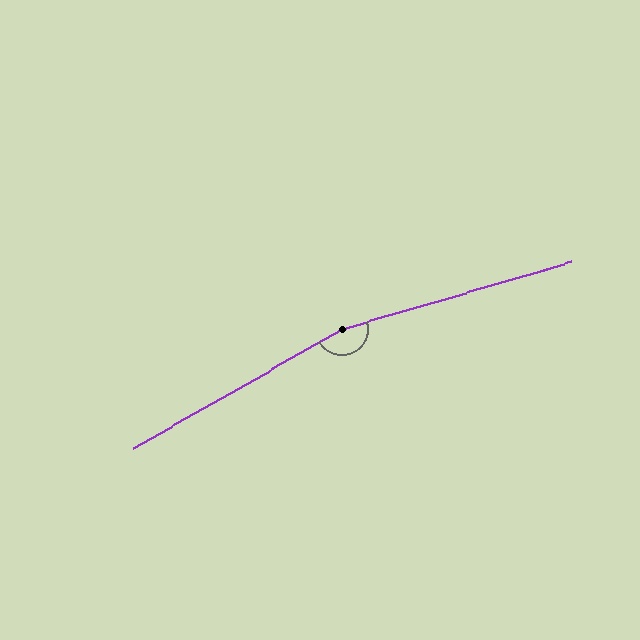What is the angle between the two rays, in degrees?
Approximately 167 degrees.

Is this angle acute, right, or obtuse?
It is obtuse.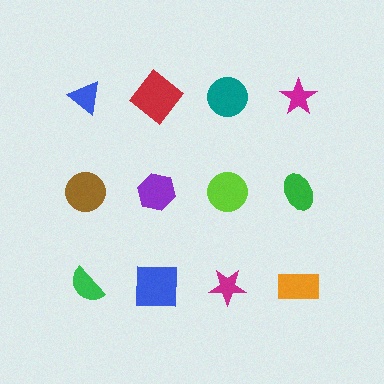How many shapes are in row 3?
4 shapes.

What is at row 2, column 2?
A purple hexagon.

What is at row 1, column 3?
A teal circle.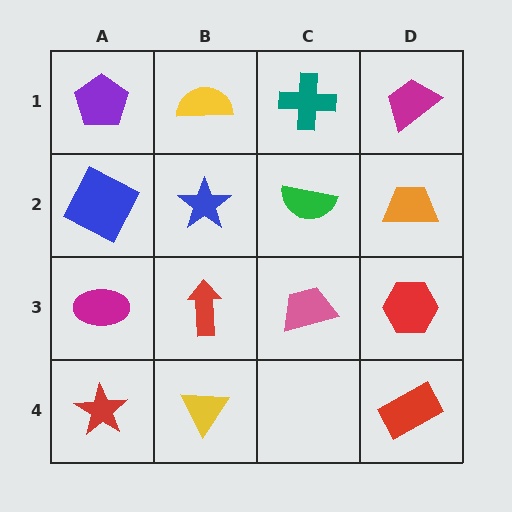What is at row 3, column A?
A magenta ellipse.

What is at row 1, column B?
A yellow semicircle.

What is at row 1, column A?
A purple pentagon.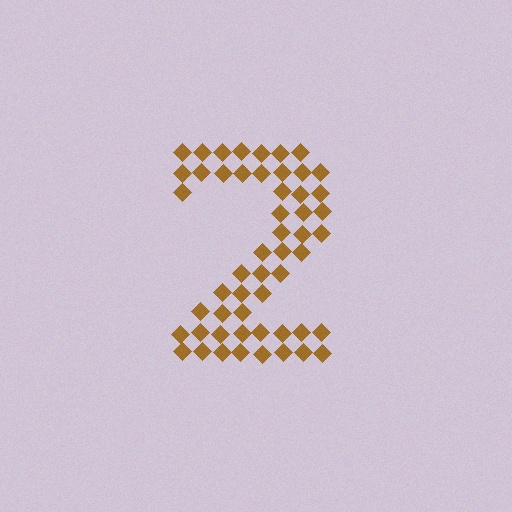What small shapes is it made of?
It is made of small diamonds.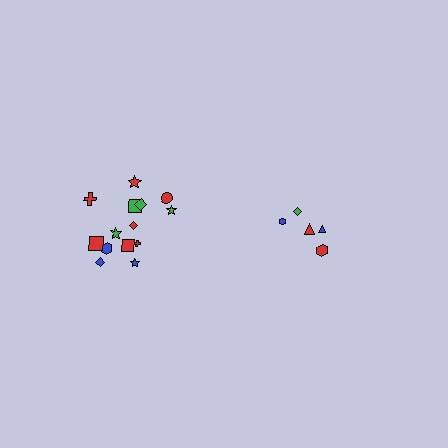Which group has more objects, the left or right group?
The left group.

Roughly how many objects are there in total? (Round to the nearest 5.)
Roughly 20 objects in total.